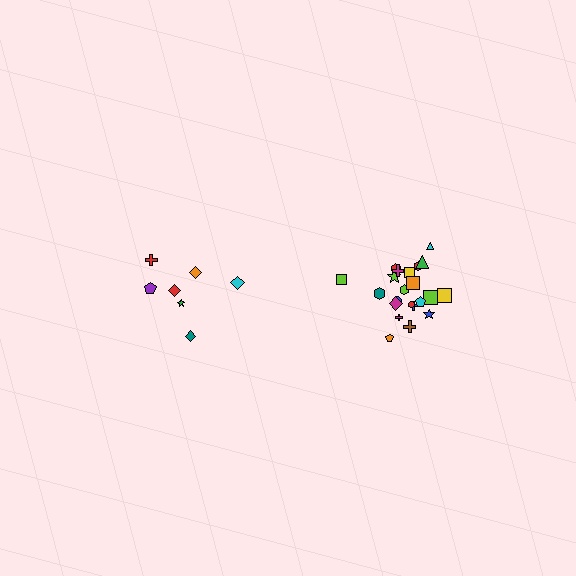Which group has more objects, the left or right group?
The right group.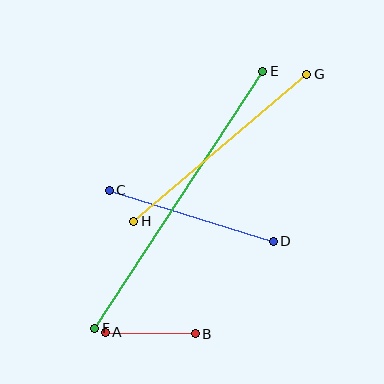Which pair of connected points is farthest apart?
Points E and F are farthest apart.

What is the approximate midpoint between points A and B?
The midpoint is at approximately (150, 333) pixels.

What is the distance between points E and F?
The distance is approximately 307 pixels.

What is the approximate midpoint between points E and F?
The midpoint is at approximately (179, 200) pixels.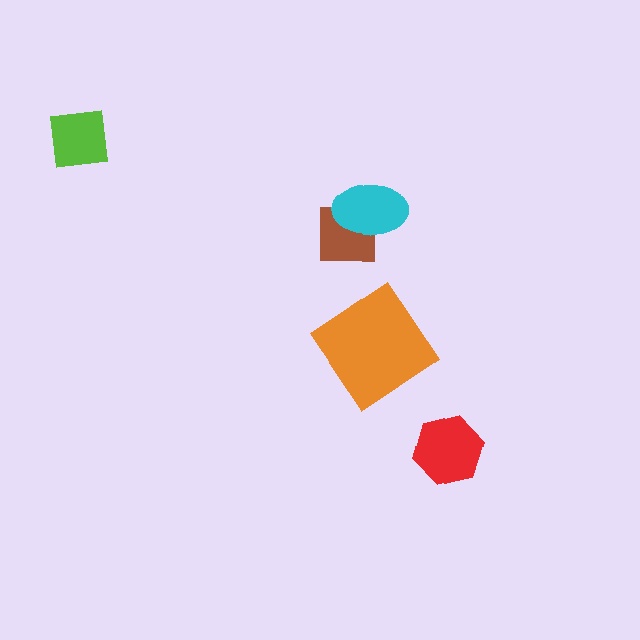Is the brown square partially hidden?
Yes, it is partially covered by another shape.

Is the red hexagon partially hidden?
No, no other shape covers it.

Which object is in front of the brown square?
The cyan ellipse is in front of the brown square.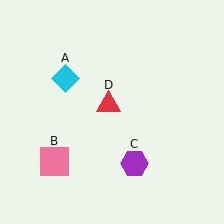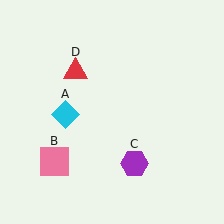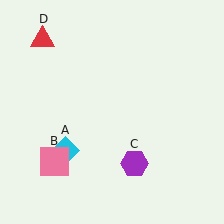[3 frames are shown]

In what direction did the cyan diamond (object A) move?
The cyan diamond (object A) moved down.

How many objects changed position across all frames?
2 objects changed position: cyan diamond (object A), red triangle (object D).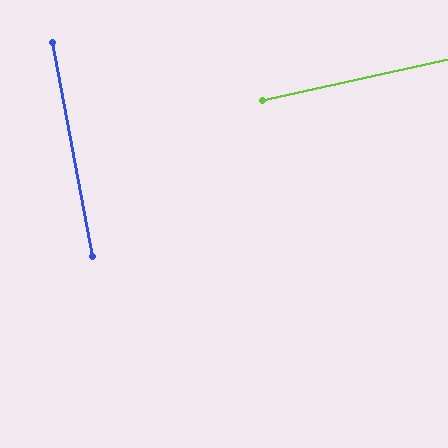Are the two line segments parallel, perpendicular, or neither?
Perpendicular — they meet at approximately 88°.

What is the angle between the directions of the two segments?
Approximately 88 degrees.